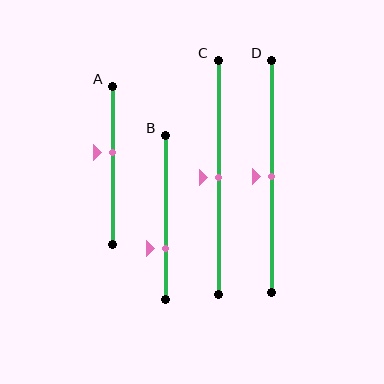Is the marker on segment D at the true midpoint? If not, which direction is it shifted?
Yes, the marker on segment D is at the true midpoint.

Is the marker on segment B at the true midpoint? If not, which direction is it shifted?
No, the marker on segment B is shifted downward by about 19% of the segment length.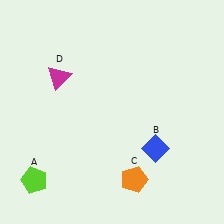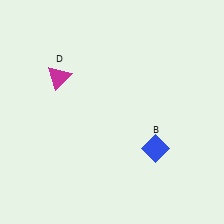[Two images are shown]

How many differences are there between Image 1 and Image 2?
There are 2 differences between the two images.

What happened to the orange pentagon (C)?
The orange pentagon (C) was removed in Image 2. It was in the bottom-right area of Image 1.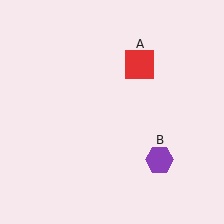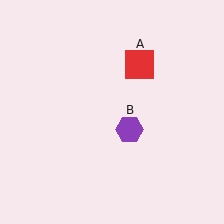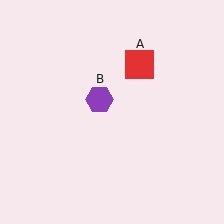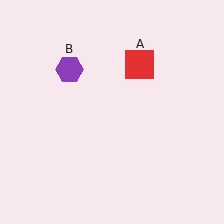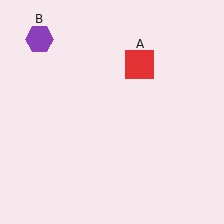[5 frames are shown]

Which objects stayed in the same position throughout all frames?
Red square (object A) remained stationary.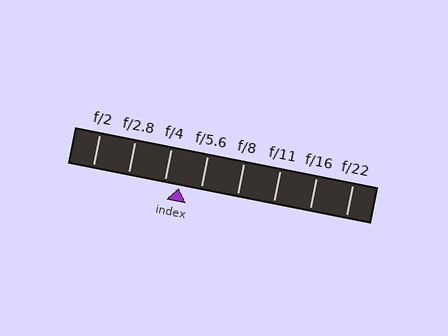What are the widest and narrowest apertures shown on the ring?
The widest aperture shown is f/2 and the narrowest is f/22.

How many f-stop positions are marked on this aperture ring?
There are 8 f-stop positions marked.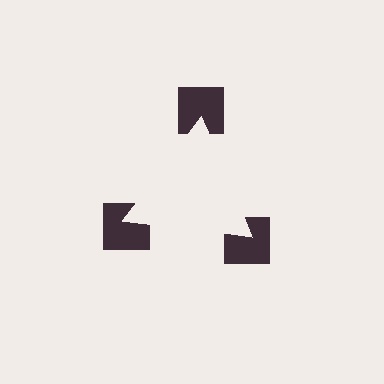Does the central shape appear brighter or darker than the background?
It typically appears slightly brighter than the background, even though no actual brightness change is drawn.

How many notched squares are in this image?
There are 3 — one at each vertex of the illusory triangle.